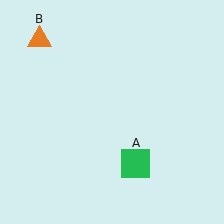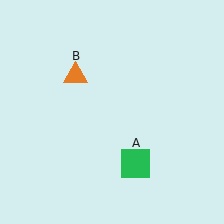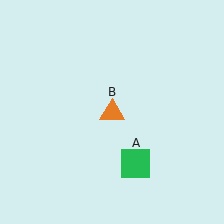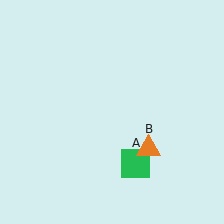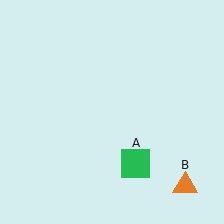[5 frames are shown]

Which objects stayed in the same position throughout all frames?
Green square (object A) remained stationary.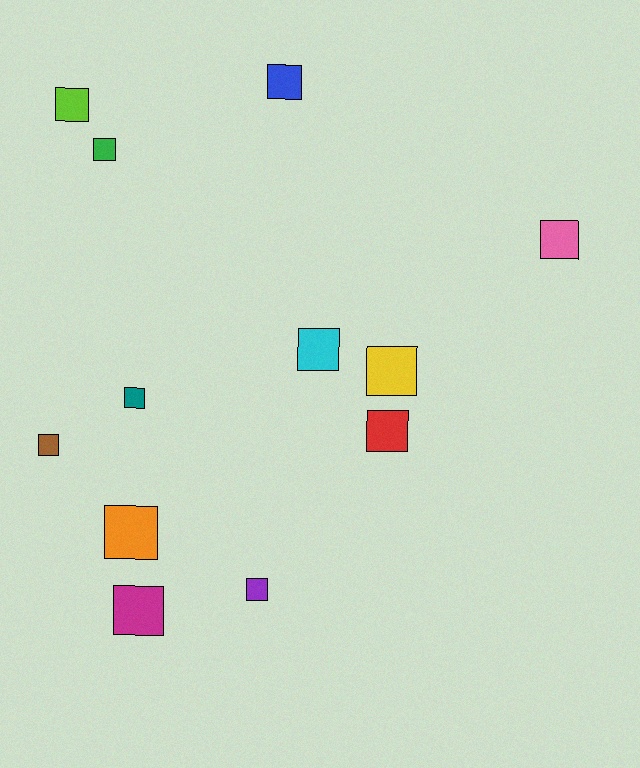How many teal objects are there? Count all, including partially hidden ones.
There is 1 teal object.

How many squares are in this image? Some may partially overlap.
There are 12 squares.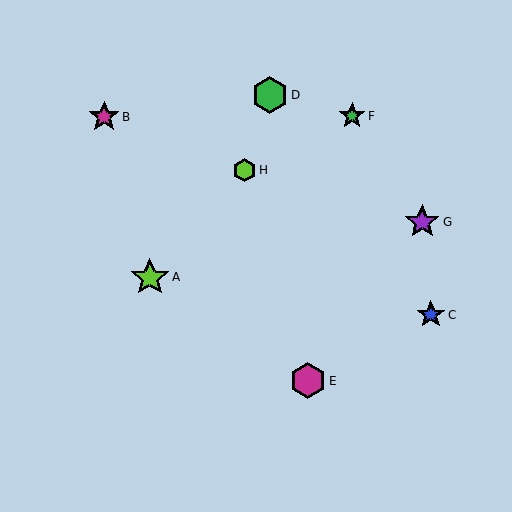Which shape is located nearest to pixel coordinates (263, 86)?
The green hexagon (labeled D) at (270, 95) is nearest to that location.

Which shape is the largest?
The lime star (labeled A) is the largest.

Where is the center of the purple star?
The center of the purple star is at (422, 222).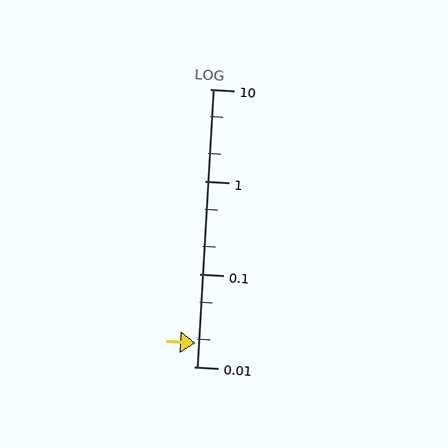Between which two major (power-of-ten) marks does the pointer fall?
The pointer is between 0.01 and 0.1.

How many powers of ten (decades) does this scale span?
The scale spans 3 decades, from 0.01 to 10.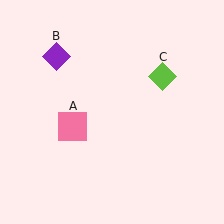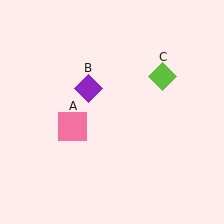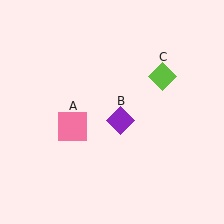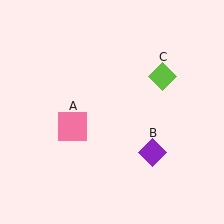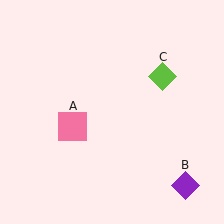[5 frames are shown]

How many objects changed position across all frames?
1 object changed position: purple diamond (object B).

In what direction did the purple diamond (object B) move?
The purple diamond (object B) moved down and to the right.